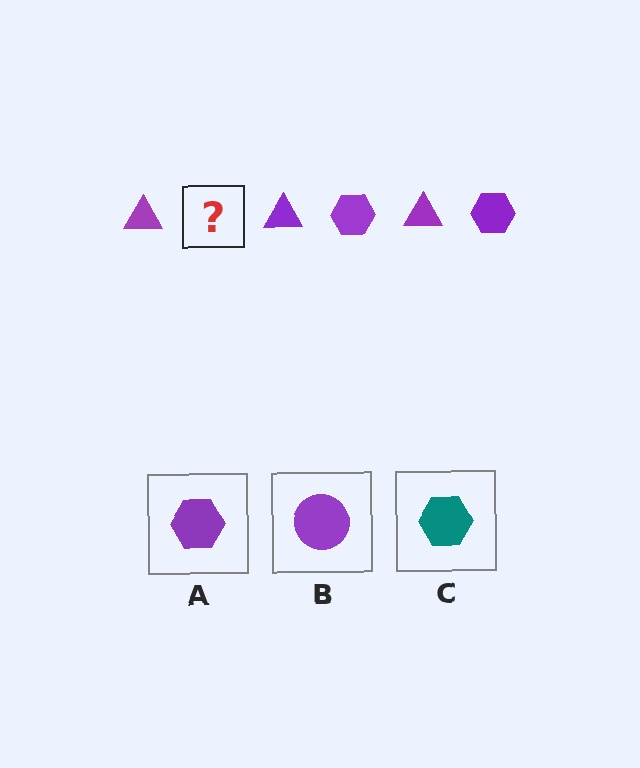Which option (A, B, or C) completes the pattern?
A.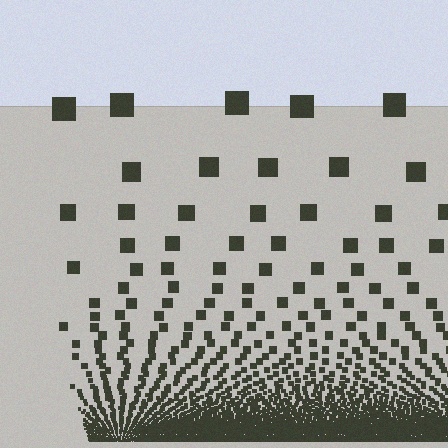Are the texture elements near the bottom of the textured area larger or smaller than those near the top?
Smaller. The gradient is inverted — elements near the bottom are smaller and denser.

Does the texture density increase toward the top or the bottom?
Density increases toward the bottom.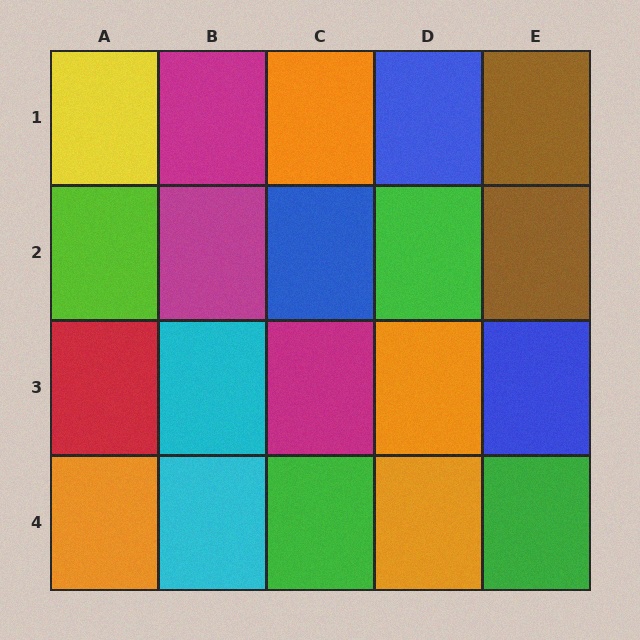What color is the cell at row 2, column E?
Brown.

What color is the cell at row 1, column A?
Yellow.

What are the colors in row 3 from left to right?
Red, cyan, magenta, orange, blue.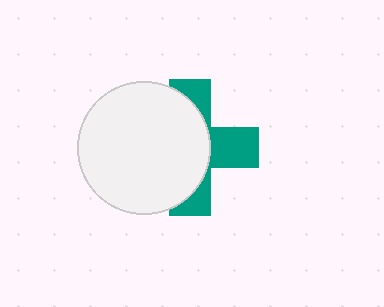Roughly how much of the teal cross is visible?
A small part of it is visible (roughly 41%).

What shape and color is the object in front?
The object in front is a white circle.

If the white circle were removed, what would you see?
You would see the complete teal cross.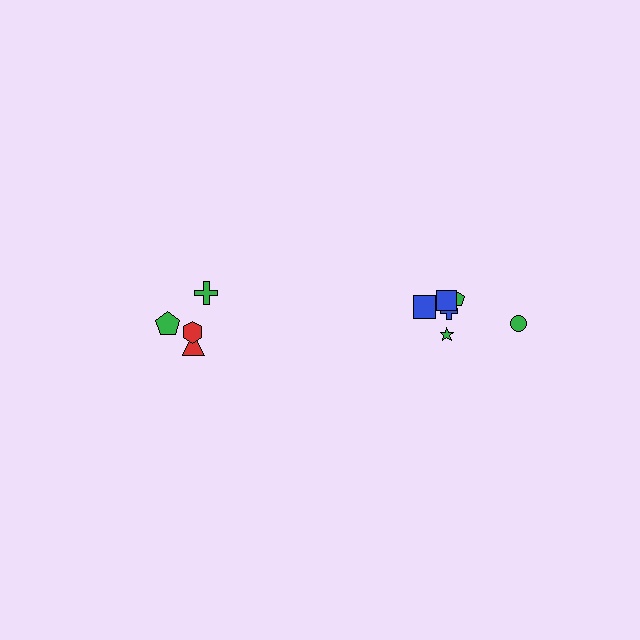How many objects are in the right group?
There are 6 objects.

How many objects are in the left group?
There are 4 objects.